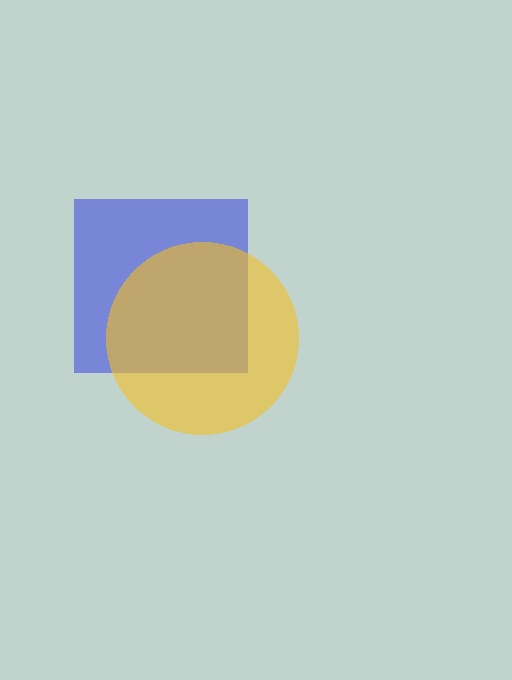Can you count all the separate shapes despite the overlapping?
Yes, there are 2 separate shapes.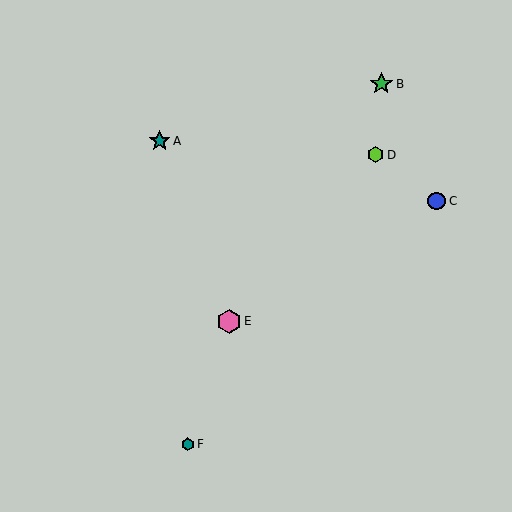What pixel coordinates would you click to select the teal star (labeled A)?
Click at (160, 141) to select the teal star A.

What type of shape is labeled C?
Shape C is a blue circle.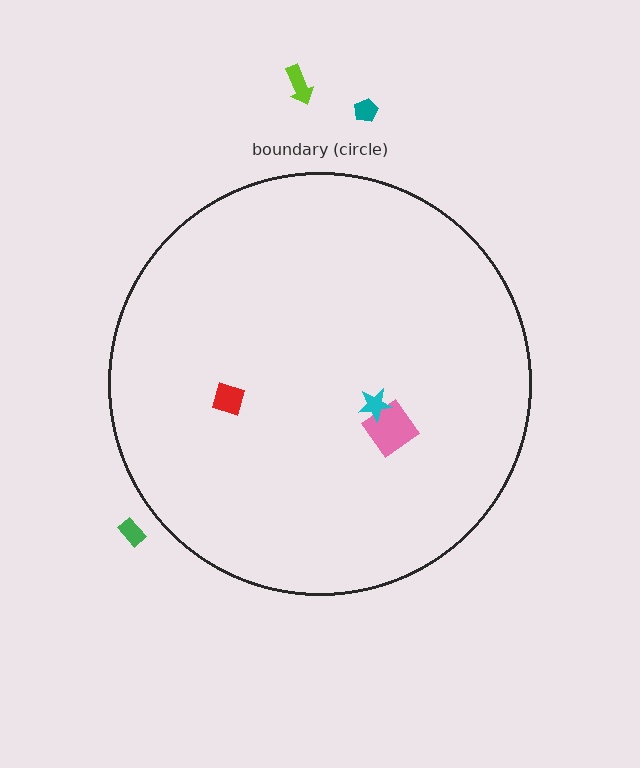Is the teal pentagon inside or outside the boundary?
Outside.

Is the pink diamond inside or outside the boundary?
Inside.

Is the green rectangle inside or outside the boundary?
Outside.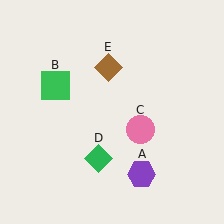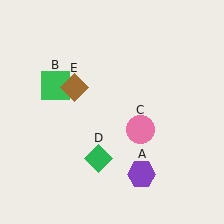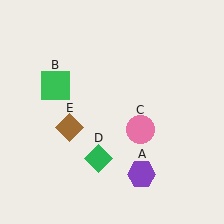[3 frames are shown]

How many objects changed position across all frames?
1 object changed position: brown diamond (object E).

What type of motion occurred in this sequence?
The brown diamond (object E) rotated counterclockwise around the center of the scene.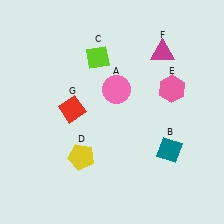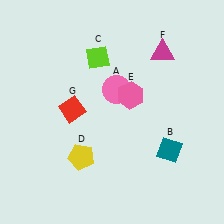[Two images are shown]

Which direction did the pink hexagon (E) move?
The pink hexagon (E) moved left.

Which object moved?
The pink hexagon (E) moved left.